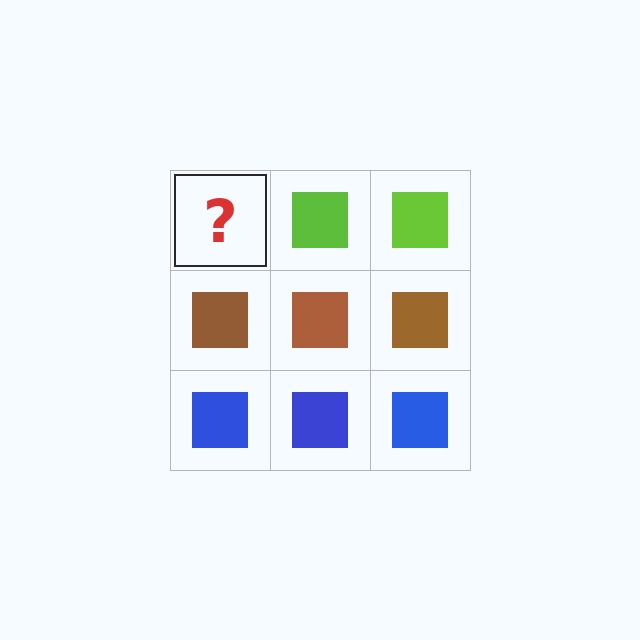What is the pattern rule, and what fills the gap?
The rule is that each row has a consistent color. The gap should be filled with a lime square.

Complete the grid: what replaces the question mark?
The question mark should be replaced with a lime square.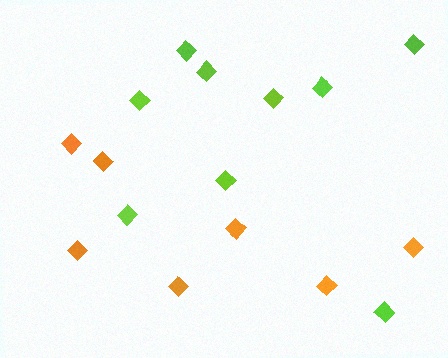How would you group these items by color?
There are 2 groups: one group of orange diamonds (7) and one group of lime diamonds (9).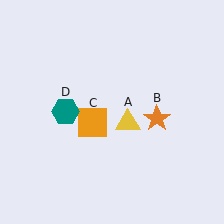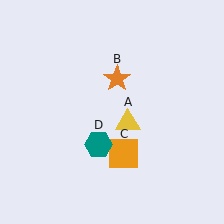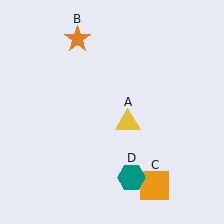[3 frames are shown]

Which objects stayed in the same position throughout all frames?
Yellow triangle (object A) remained stationary.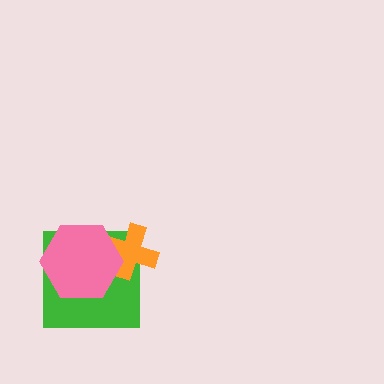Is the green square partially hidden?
Yes, it is partially covered by another shape.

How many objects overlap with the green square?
2 objects overlap with the green square.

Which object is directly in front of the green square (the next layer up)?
The orange cross is directly in front of the green square.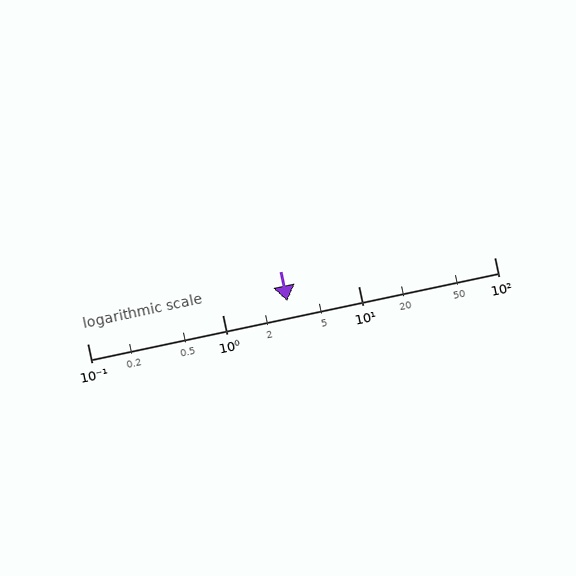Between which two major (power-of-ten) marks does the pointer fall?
The pointer is between 1 and 10.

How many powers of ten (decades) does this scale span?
The scale spans 3 decades, from 0.1 to 100.